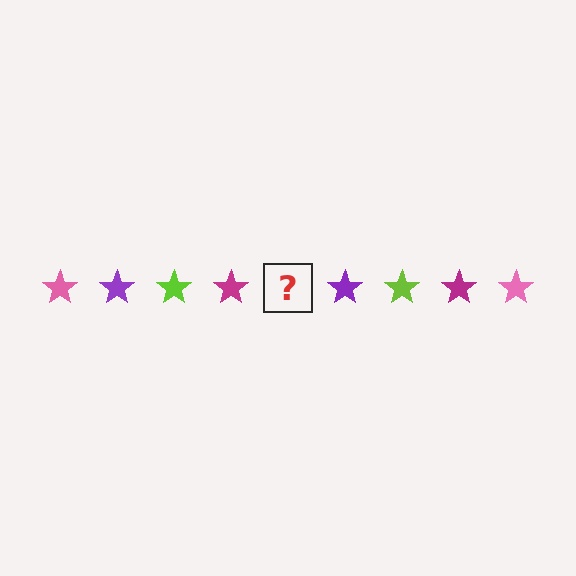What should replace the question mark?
The question mark should be replaced with a pink star.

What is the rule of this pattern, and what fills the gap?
The rule is that the pattern cycles through pink, purple, lime, magenta stars. The gap should be filled with a pink star.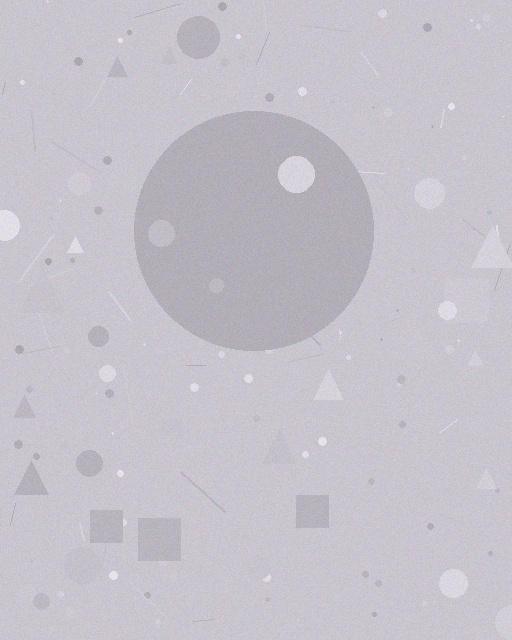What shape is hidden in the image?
A circle is hidden in the image.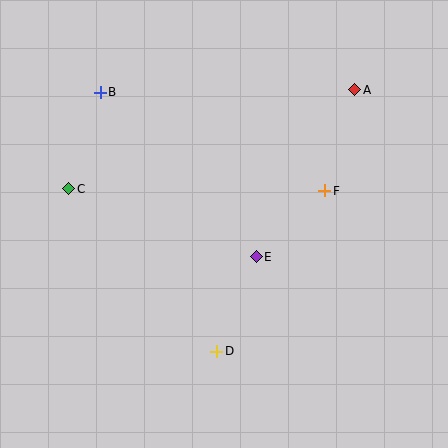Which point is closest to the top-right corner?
Point A is closest to the top-right corner.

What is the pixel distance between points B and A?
The distance between B and A is 255 pixels.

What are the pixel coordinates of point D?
Point D is at (217, 351).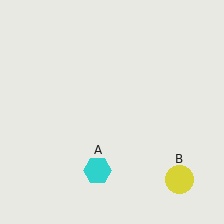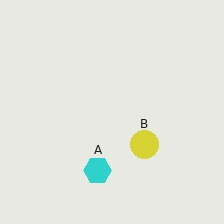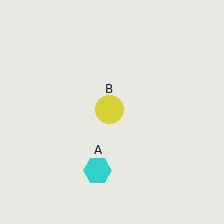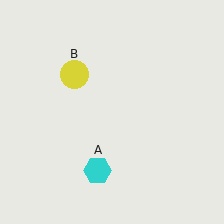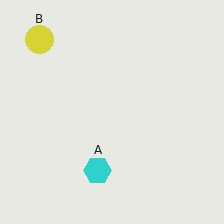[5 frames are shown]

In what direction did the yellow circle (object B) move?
The yellow circle (object B) moved up and to the left.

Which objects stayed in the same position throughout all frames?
Cyan hexagon (object A) remained stationary.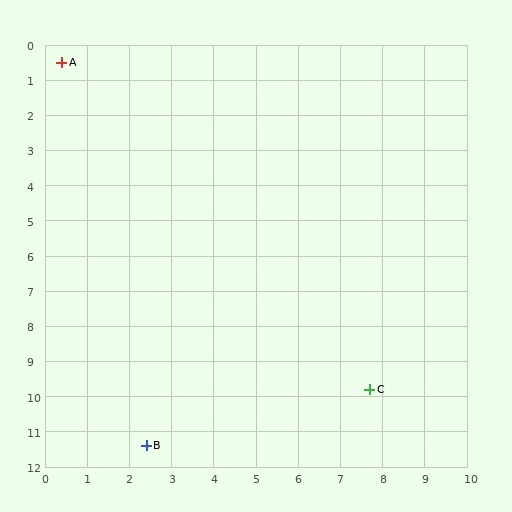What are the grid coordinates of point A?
Point A is at approximately (0.4, 0.5).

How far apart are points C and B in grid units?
Points C and B are about 5.5 grid units apart.